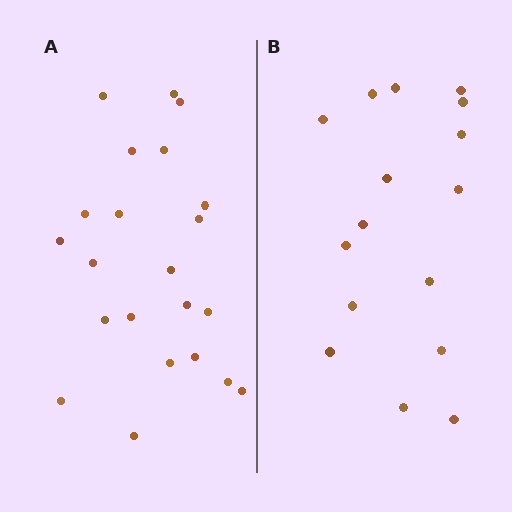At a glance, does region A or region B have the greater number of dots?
Region A (the left region) has more dots.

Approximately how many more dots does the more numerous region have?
Region A has about 6 more dots than region B.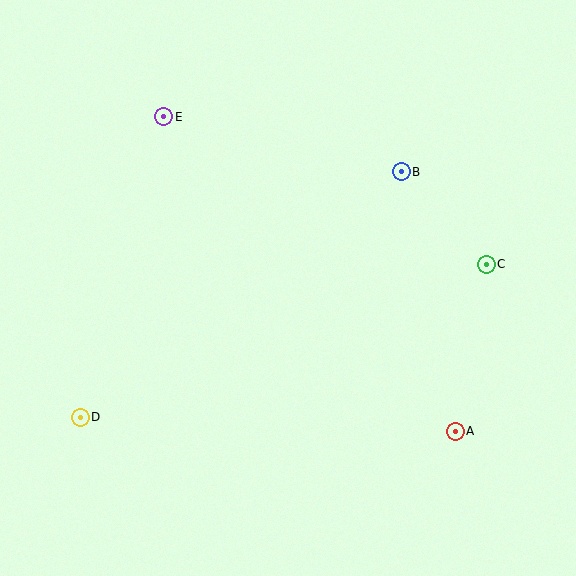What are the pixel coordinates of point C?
Point C is at (486, 264).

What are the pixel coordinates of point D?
Point D is at (80, 417).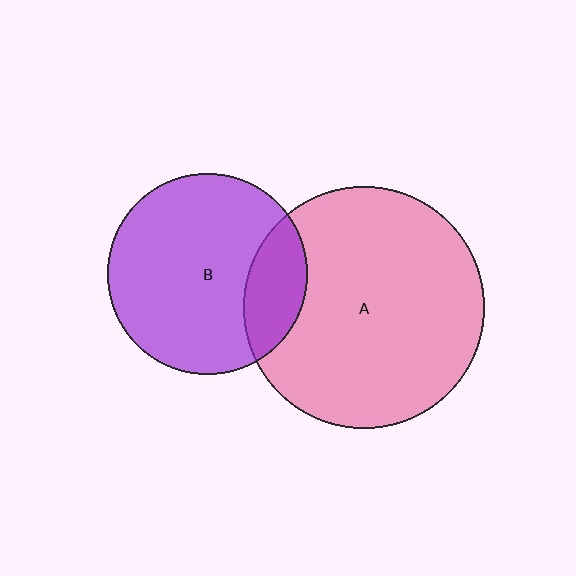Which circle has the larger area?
Circle A (pink).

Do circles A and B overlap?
Yes.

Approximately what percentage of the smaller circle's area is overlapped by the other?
Approximately 20%.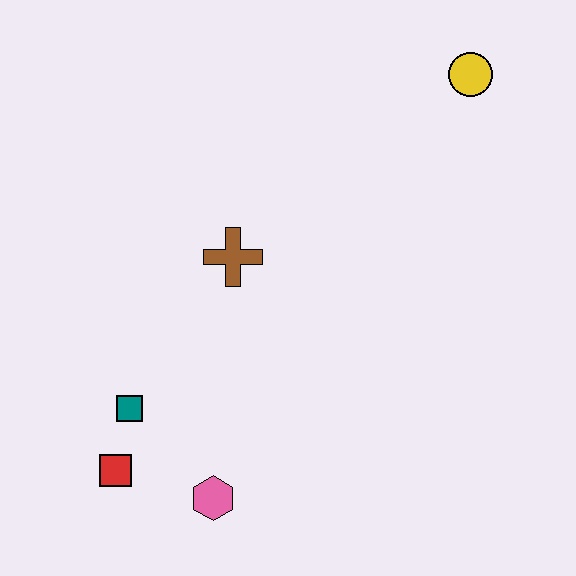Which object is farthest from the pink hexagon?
The yellow circle is farthest from the pink hexagon.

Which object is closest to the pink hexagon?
The red square is closest to the pink hexagon.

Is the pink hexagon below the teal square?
Yes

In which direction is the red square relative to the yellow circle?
The red square is below the yellow circle.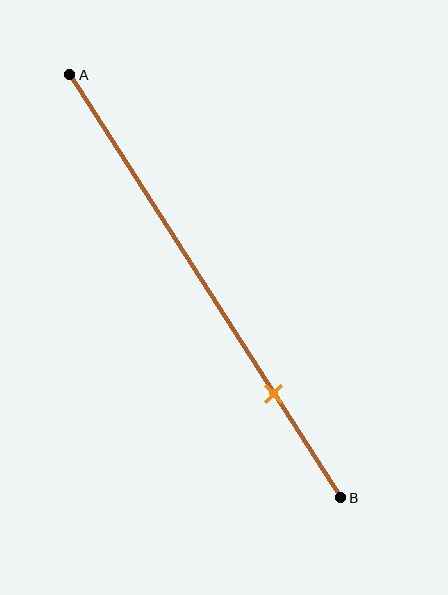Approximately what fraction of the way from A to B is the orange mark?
The orange mark is approximately 75% of the way from A to B.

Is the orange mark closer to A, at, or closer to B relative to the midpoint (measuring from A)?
The orange mark is closer to point B than the midpoint of segment AB.